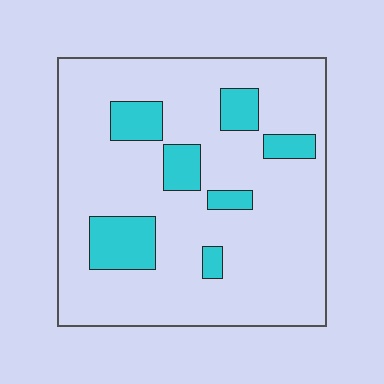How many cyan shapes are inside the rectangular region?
7.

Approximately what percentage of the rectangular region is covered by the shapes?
Approximately 15%.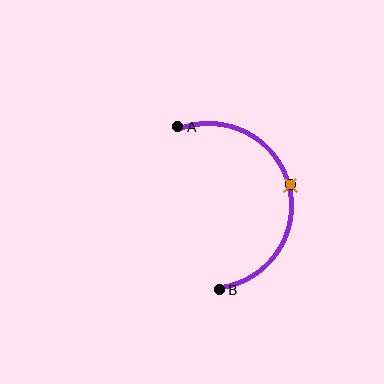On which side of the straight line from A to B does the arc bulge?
The arc bulges to the right of the straight line connecting A and B.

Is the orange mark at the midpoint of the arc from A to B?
Yes. The orange mark lies on the arc at equal arc-length from both A and B — it is the arc midpoint.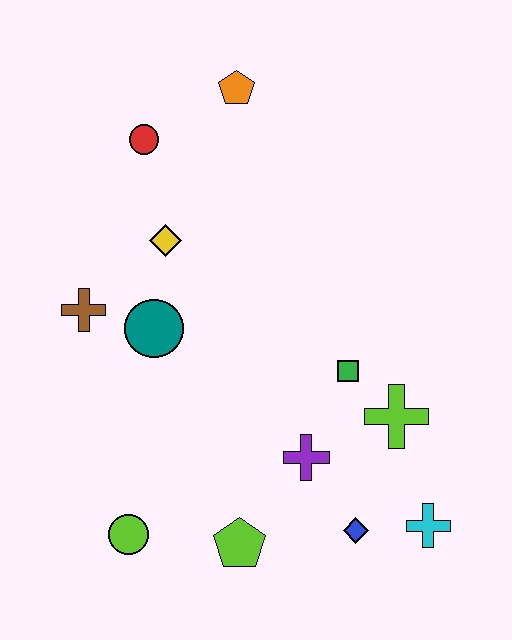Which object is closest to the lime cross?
The green square is closest to the lime cross.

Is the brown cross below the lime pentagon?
No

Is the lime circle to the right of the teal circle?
No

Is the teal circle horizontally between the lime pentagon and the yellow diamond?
No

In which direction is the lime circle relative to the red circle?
The lime circle is below the red circle.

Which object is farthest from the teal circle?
The cyan cross is farthest from the teal circle.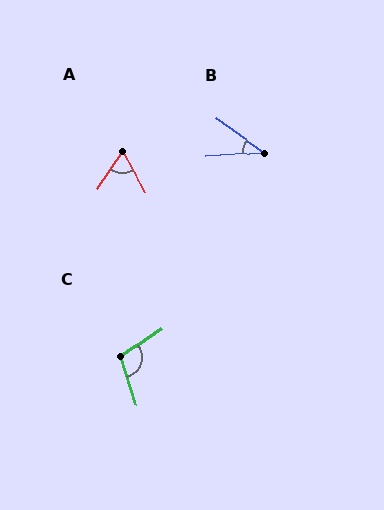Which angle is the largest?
C, at approximately 107 degrees.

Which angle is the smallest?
B, at approximately 40 degrees.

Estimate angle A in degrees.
Approximately 63 degrees.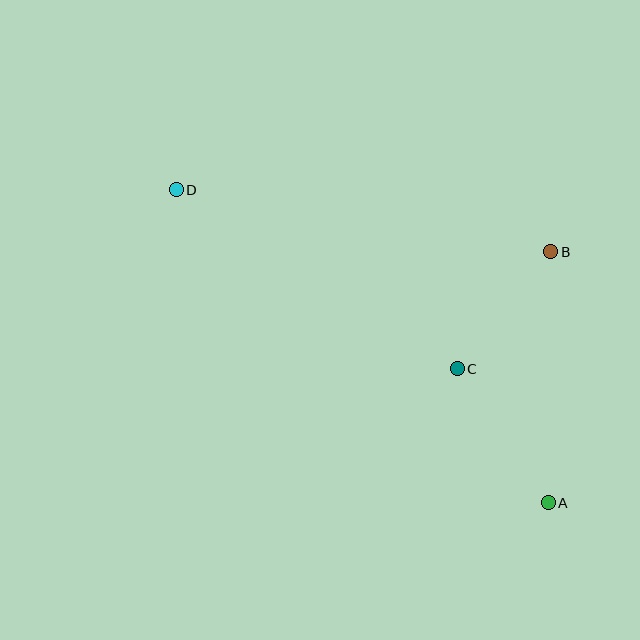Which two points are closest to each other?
Points B and C are closest to each other.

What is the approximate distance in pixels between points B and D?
The distance between B and D is approximately 380 pixels.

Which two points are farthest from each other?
Points A and D are farthest from each other.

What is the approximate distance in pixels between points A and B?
The distance between A and B is approximately 251 pixels.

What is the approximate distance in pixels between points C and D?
The distance between C and D is approximately 333 pixels.